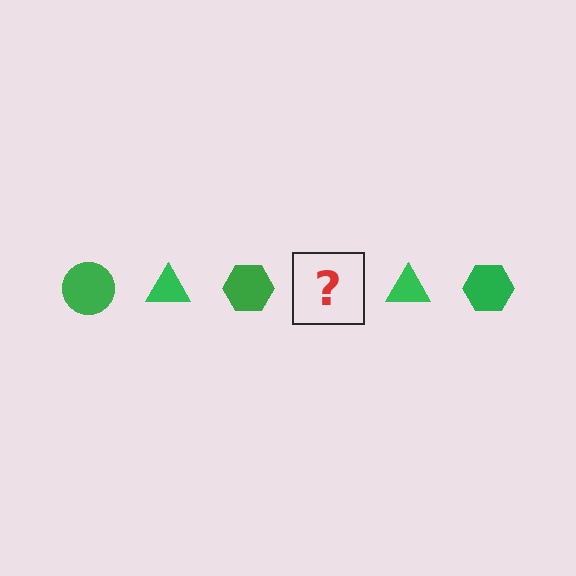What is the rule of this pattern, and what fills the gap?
The rule is that the pattern cycles through circle, triangle, hexagon shapes in green. The gap should be filled with a green circle.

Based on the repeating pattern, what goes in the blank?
The blank should be a green circle.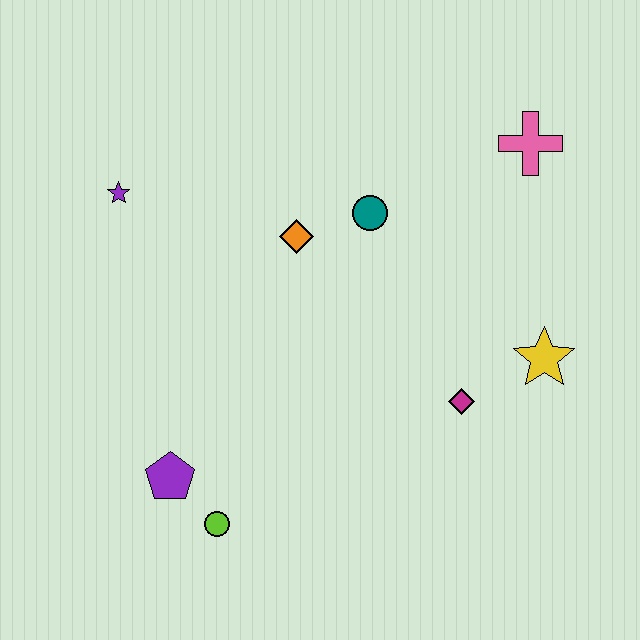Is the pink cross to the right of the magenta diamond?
Yes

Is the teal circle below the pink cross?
Yes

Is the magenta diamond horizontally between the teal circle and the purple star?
No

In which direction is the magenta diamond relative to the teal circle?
The magenta diamond is below the teal circle.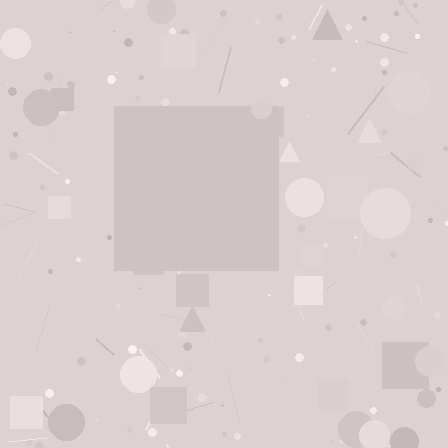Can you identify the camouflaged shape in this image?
The camouflaged shape is a square.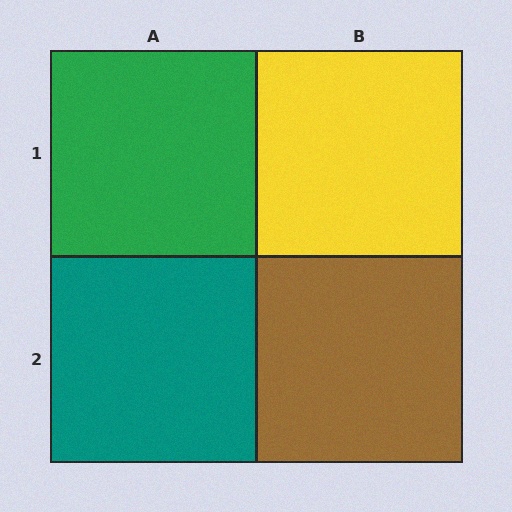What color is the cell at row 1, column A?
Green.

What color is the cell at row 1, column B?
Yellow.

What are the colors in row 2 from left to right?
Teal, brown.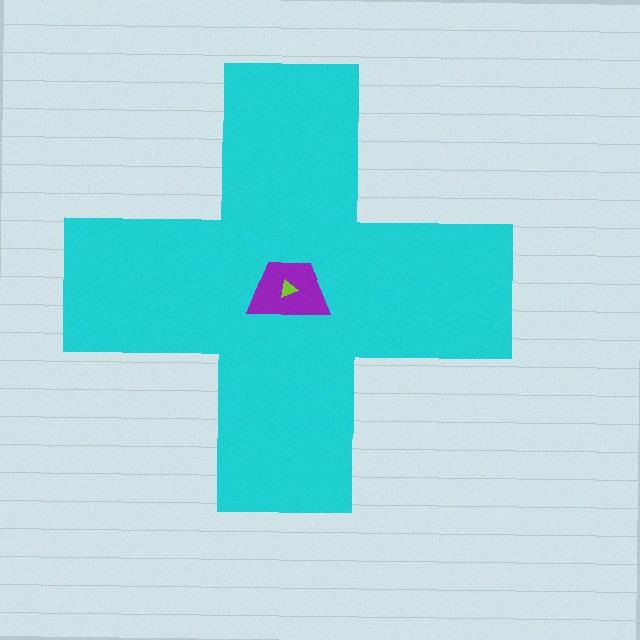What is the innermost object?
The lime triangle.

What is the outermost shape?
The cyan cross.